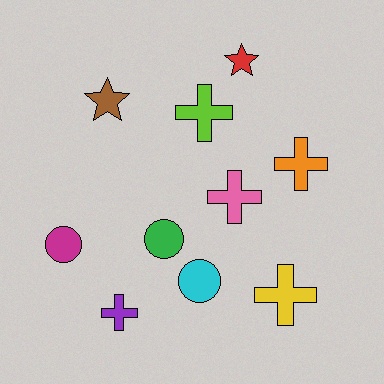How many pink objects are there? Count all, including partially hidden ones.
There is 1 pink object.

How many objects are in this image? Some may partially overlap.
There are 10 objects.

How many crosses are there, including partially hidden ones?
There are 5 crosses.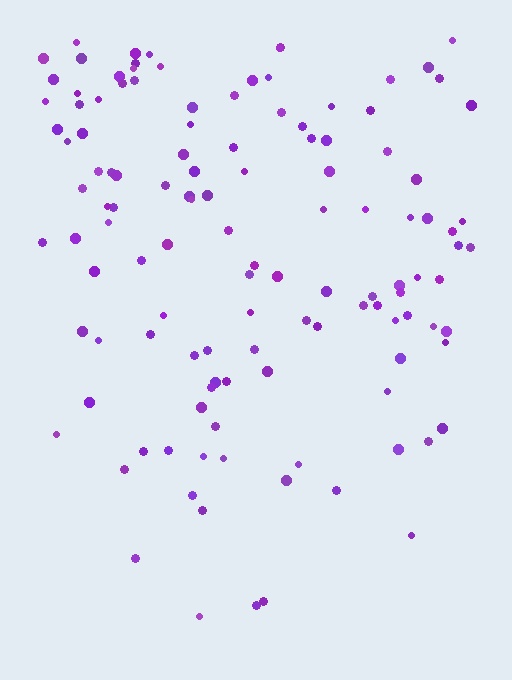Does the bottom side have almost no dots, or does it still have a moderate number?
Still a moderate number, just noticeably fewer than the top.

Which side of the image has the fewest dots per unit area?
The bottom.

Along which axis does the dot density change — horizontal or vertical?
Vertical.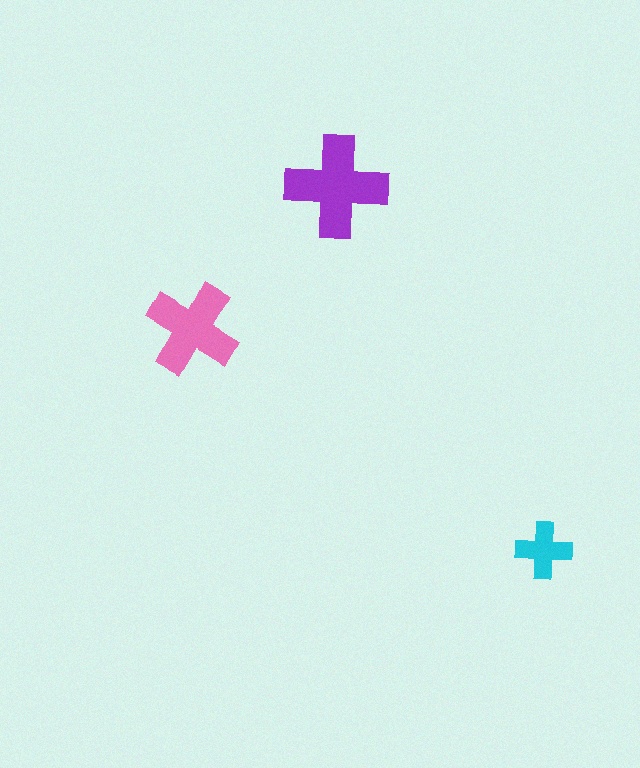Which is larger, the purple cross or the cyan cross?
The purple one.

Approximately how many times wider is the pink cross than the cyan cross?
About 1.5 times wider.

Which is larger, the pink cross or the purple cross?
The purple one.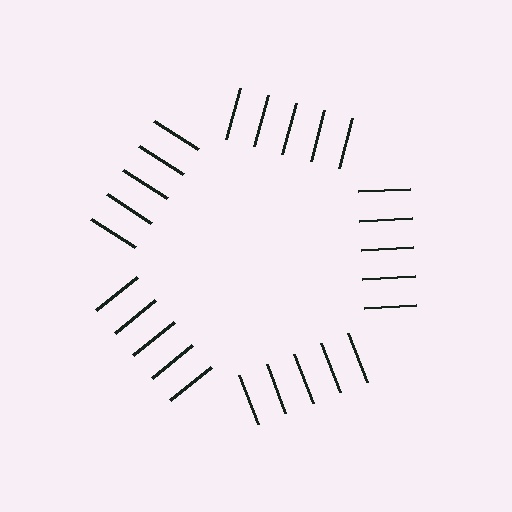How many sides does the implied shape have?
5 sides — the line-ends trace a pentagon.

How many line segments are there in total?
25 — 5 along each of the 5 edges.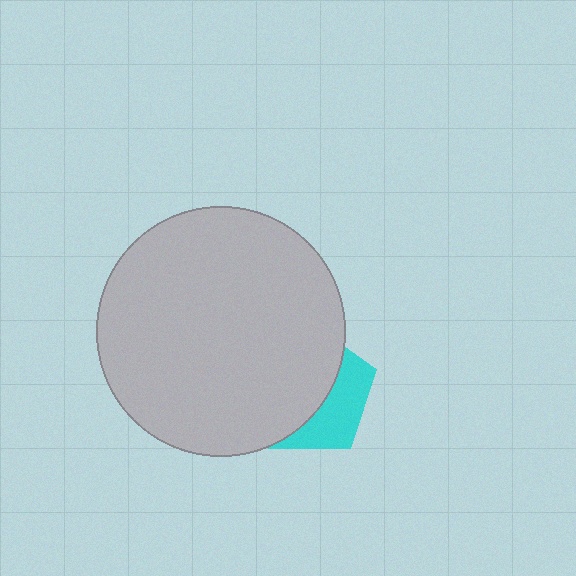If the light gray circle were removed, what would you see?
You would see the complete cyan pentagon.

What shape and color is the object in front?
The object in front is a light gray circle.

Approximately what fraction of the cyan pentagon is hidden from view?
Roughly 63% of the cyan pentagon is hidden behind the light gray circle.